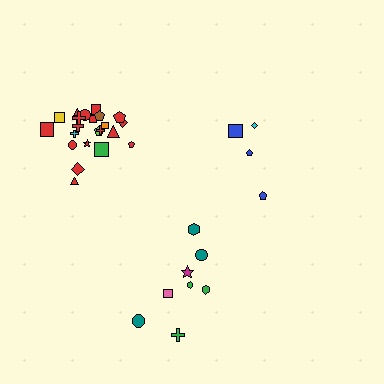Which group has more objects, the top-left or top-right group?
The top-left group.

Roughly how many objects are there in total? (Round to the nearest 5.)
Roughly 35 objects in total.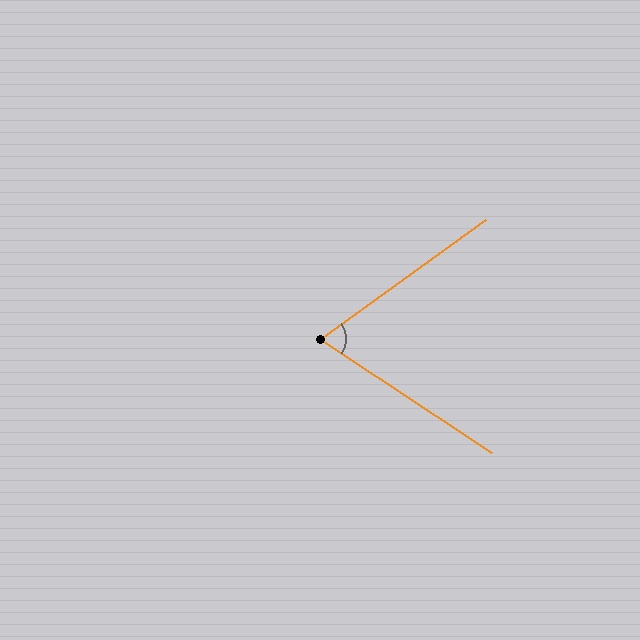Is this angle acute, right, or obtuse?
It is acute.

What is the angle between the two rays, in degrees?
Approximately 69 degrees.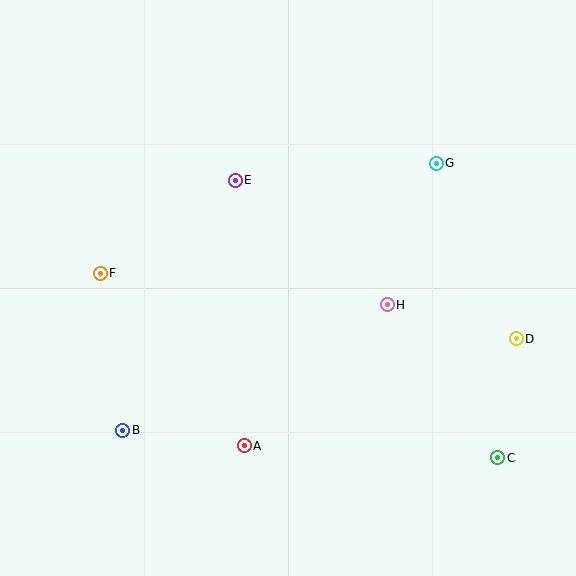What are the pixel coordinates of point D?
Point D is at (516, 339).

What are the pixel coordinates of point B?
Point B is at (123, 430).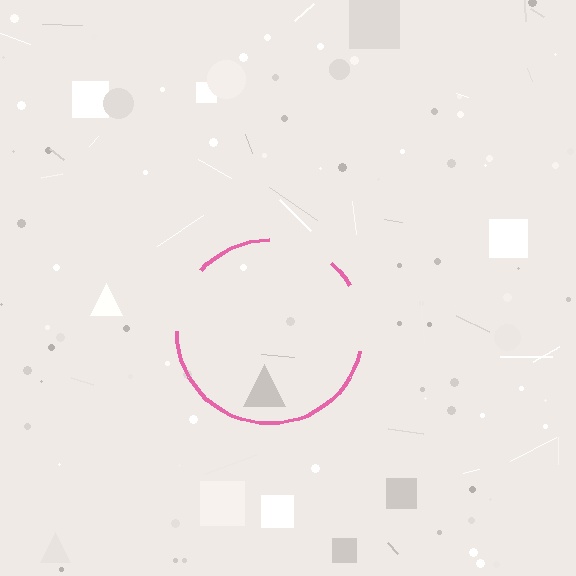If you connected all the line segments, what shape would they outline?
They would outline a circle.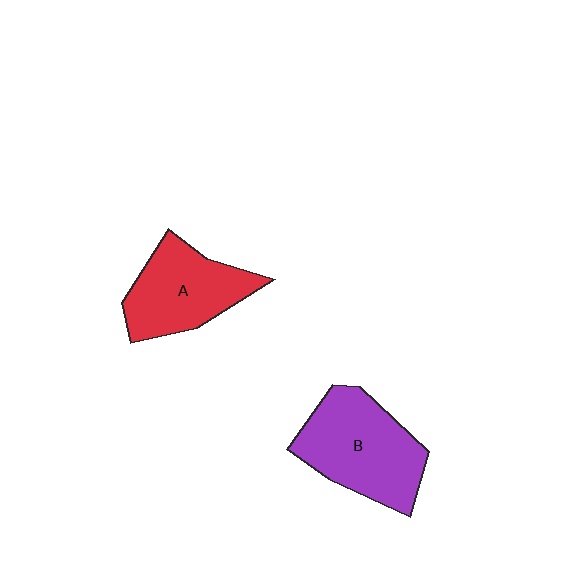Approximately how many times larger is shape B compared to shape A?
Approximately 1.2 times.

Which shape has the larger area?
Shape B (purple).